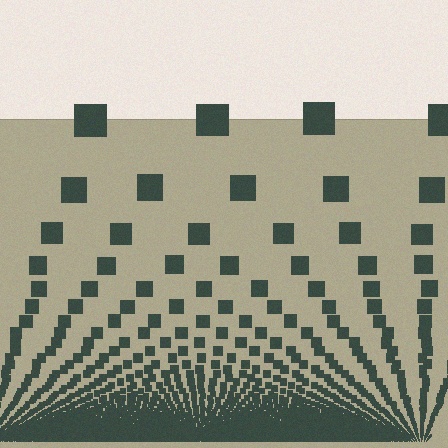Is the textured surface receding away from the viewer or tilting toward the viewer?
The surface appears to tilt toward the viewer. Texture elements get larger and sparser toward the top.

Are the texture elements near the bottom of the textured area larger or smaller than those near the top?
Smaller. The gradient is inverted — elements near the bottom are smaller and denser.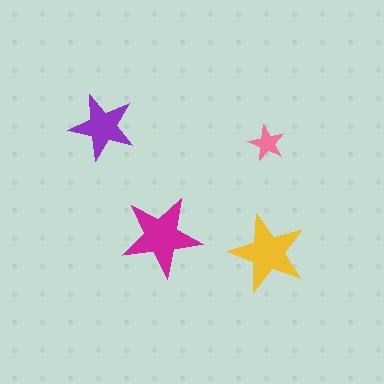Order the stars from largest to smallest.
the magenta one, the yellow one, the purple one, the pink one.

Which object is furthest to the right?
The yellow star is rightmost.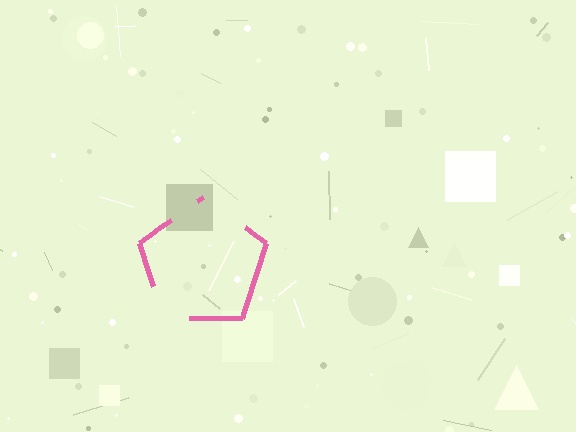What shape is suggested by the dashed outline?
The dashed outline suggests a pentagon.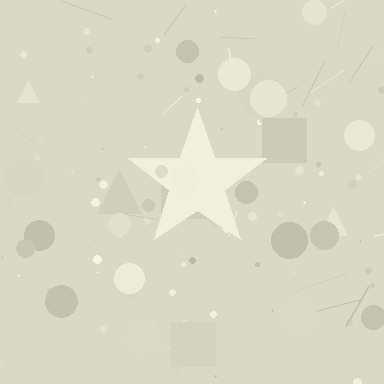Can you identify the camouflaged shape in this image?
The camouflaged shape is a star.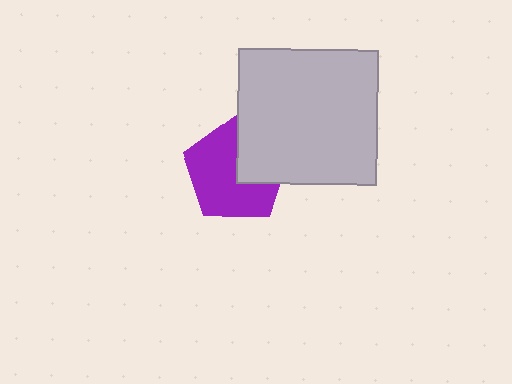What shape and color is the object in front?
The object in front is a light gray rectangle.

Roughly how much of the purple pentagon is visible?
Most of it is visible (roughly 66%).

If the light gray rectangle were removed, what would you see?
You would see the complete purple pentagon.